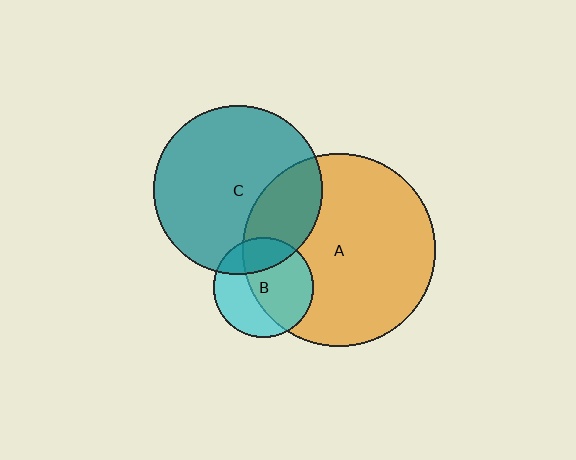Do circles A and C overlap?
Yes.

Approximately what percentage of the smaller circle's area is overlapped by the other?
Approximately 25%.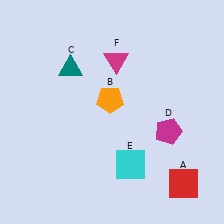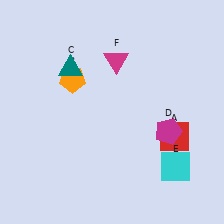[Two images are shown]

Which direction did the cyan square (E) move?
The cyan square (E) moved right.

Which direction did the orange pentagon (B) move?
The orange pentagon (B) moved left.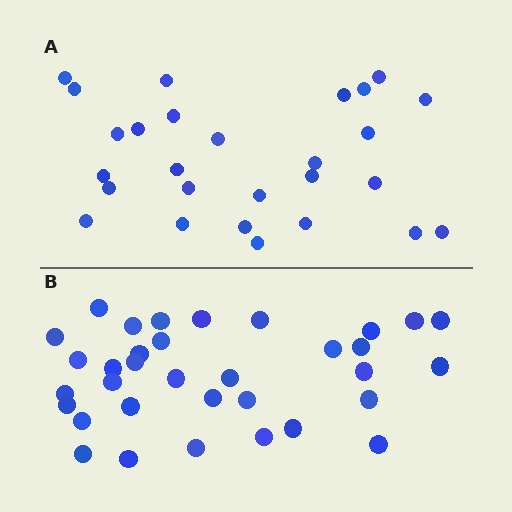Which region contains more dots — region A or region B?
Region B (the bottom region) has more dots.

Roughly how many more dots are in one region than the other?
Region B has roughly 8 or so more dots than region A.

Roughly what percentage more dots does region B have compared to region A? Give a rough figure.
About 25% more.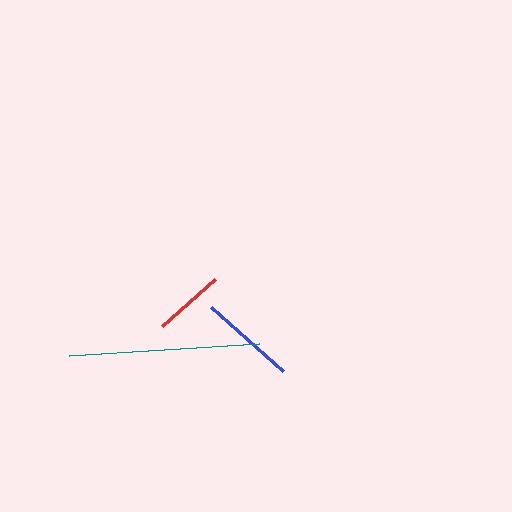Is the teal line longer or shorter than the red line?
The teal line is longer than the red line.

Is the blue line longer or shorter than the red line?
The blue line is longer than the red line.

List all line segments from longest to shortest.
From longest to shortest: teal, blue, red.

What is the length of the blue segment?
The blue segment is approximately 96 pixels long.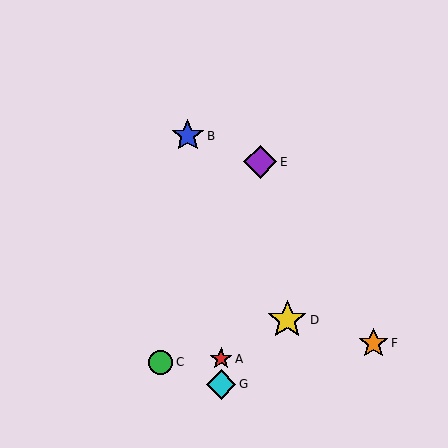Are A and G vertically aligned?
Yes, both are at x≈221.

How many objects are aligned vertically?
2 objects (A, G) are aligned vertically.